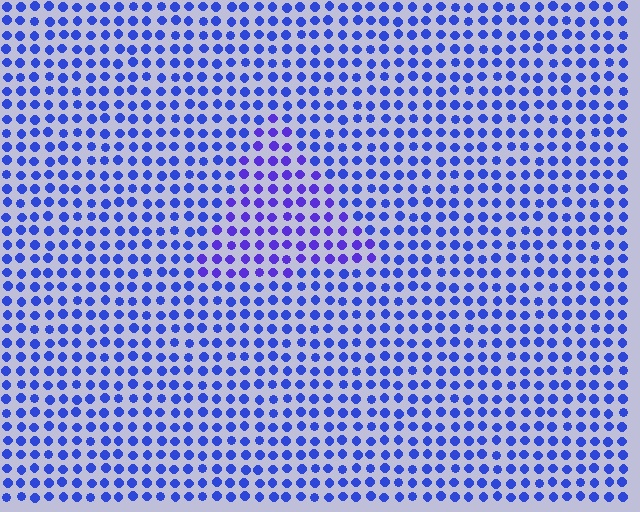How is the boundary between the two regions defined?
The boundary is defined purely by a slight shift in hue (about 24 degrees). Spacing, size, and orientation are identical on both sides.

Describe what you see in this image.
The image is filled with small blue elements in a uniform arrangement. A triangle-shaped region is visible where the elements are tinted to a slightly different hue, forming a subtle color boundary.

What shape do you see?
I see a triangle.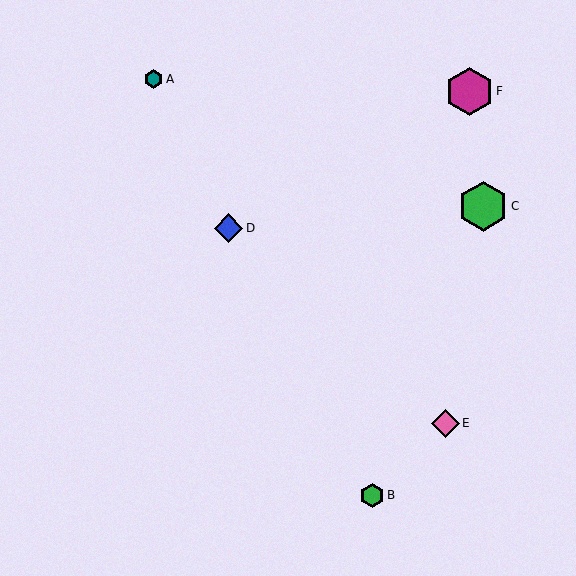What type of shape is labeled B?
Shape B is a green hexagon.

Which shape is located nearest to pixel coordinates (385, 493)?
The green hexagon (labeled B) at (372, 495) is nearest to that location.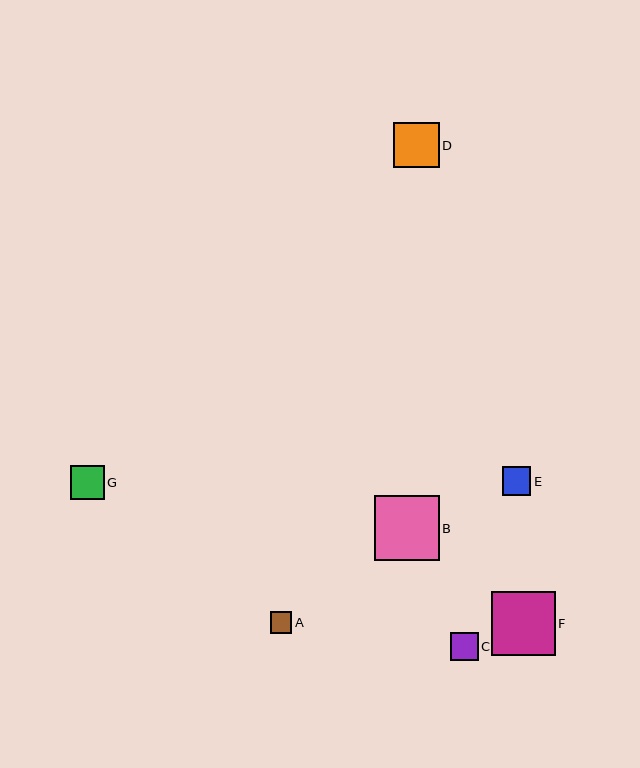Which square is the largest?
Square B is the largest with a size of approximately 65 pixels.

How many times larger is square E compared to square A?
Square E is approximately 1.3 times the size of square A.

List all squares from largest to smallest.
From largest to smallest: B, F, D, G, E, C, A.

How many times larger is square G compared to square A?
Square G is approximately 1.6 times the size of square A.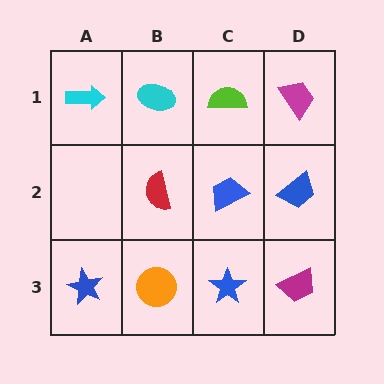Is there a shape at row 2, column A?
No, that cell is empty.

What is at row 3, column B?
An orange circle.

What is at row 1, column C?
A lime semicircle.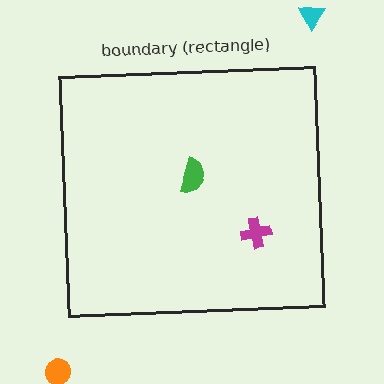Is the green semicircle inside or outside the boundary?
Inside.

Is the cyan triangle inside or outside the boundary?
Outside.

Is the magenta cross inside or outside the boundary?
Inside.